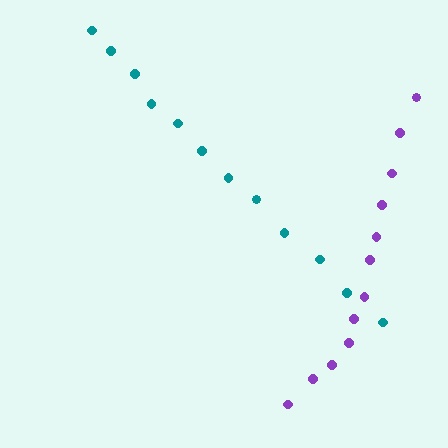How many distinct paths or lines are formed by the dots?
There are 2 distinct paths.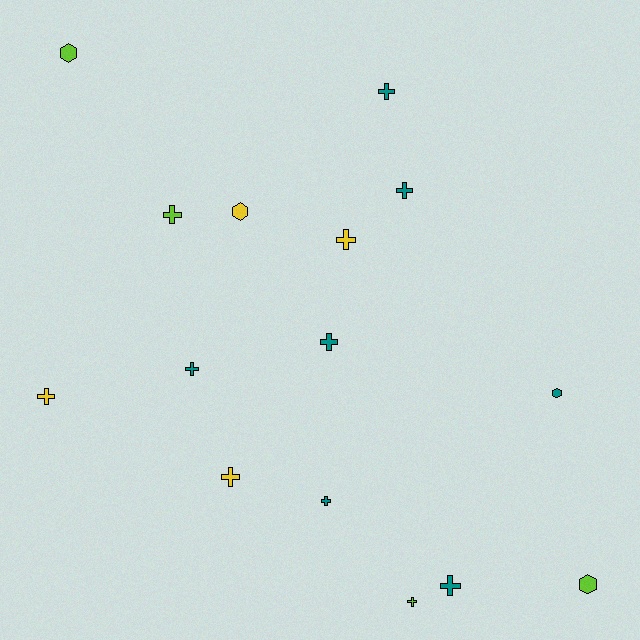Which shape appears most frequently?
Cross, with 11 objects.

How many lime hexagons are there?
There are 2 lime hexagons.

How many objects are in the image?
There are 15 objects.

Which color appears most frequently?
Teal, with 7 objects.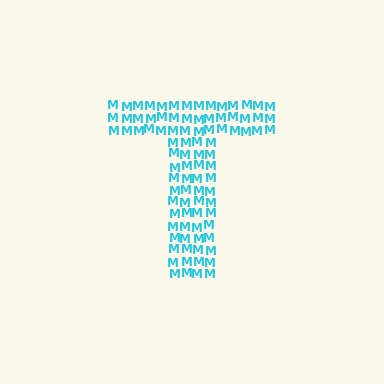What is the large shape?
The large shape is the letter T.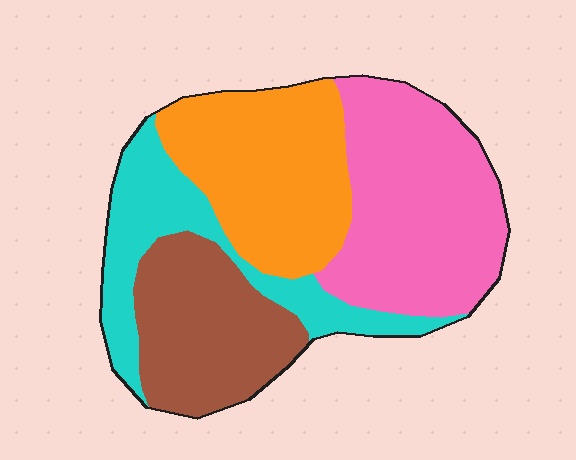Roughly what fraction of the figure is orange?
Orange covers about 25% of the figure.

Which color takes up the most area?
Pink, at roughly 30%.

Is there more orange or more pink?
Pink.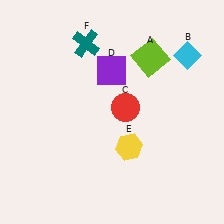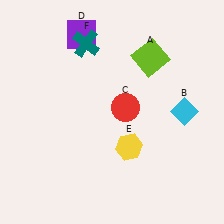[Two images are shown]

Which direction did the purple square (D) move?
The purple square (D) moved up.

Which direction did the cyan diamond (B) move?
The cyan diamond (B) moved down.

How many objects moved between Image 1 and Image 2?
2 objects moved between the two images.